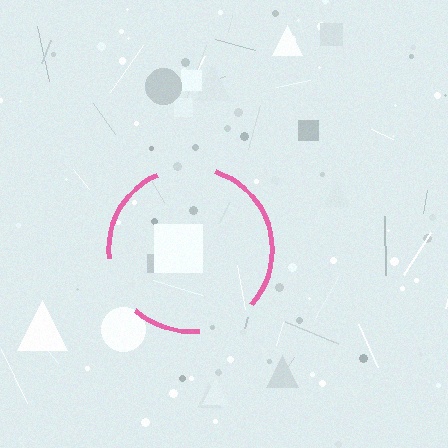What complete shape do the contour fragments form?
The contour fragments form a circle.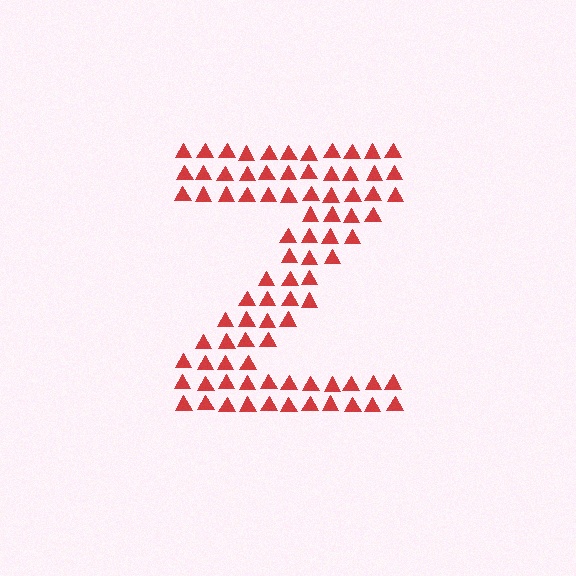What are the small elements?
The small elements are triangles.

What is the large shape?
The large shape is the letter Z.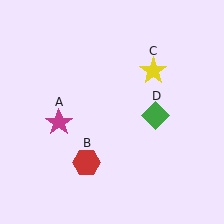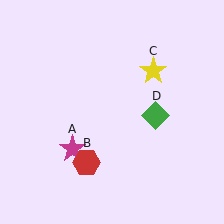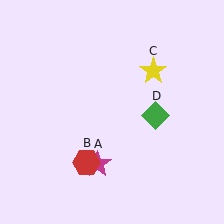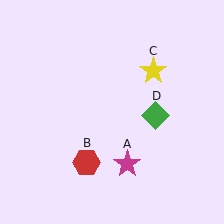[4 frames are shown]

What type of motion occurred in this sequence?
The magenta star (object A) rotated counterclockwise around the center of the scene.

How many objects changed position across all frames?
1 object changed position: magenta star (object A).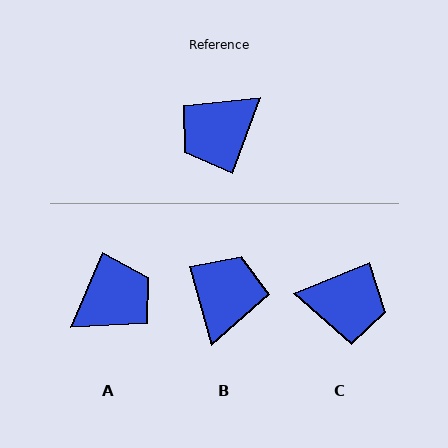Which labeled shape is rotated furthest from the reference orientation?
A, about 177 degrees away.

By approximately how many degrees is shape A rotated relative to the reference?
Approximately 177 degrees counter-clockwise.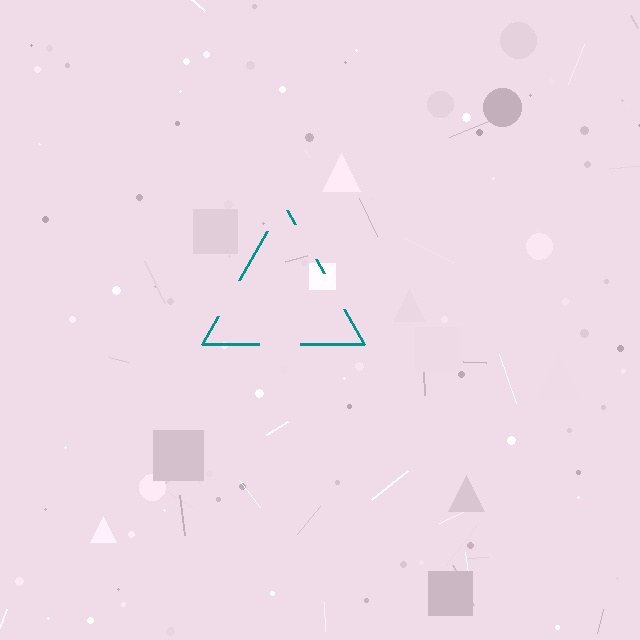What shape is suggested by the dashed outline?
The dashed outline suggests a triangle.